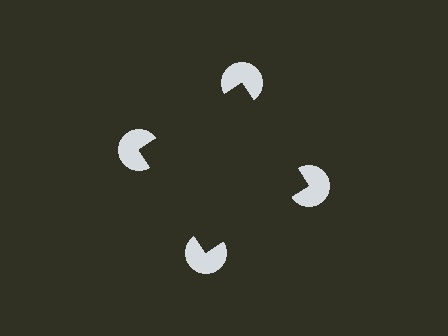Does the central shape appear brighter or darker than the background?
It typically appears slightly darker than the background, even though no actual brightness change is drawn.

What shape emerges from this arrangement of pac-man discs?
An illusory square — its edges are inferred from the aligned wedge cuts in the pac-man discs, not physically drawn.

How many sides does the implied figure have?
4 sides.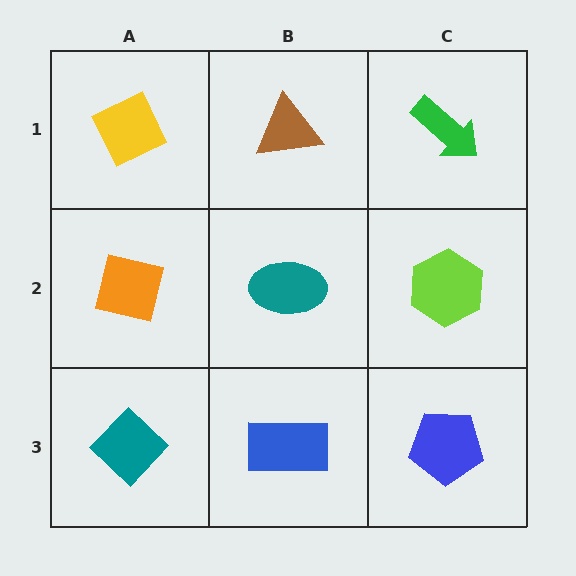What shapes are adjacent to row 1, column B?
A teal ellipse (row 2, column B), a yellow diamond (row 1, column A), a green arrow (row 1, column C).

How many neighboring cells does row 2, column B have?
4.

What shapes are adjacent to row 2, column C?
A green arrow (row 1, column C), a blue pentagon (row 3, column C), a teal ellipse (row 2, column B).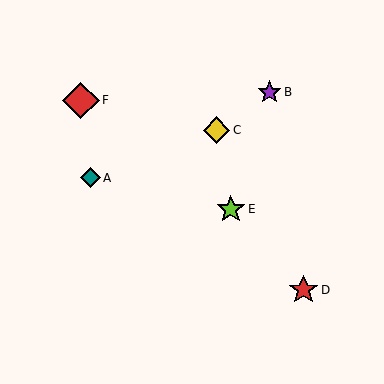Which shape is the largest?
The red diamond (labeled F) is the largest.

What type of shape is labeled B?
Shape B is a purple star.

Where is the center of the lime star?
The center of the lime star is at (231, 209).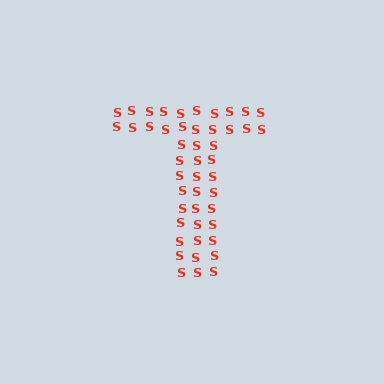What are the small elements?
The small elements are letter S's.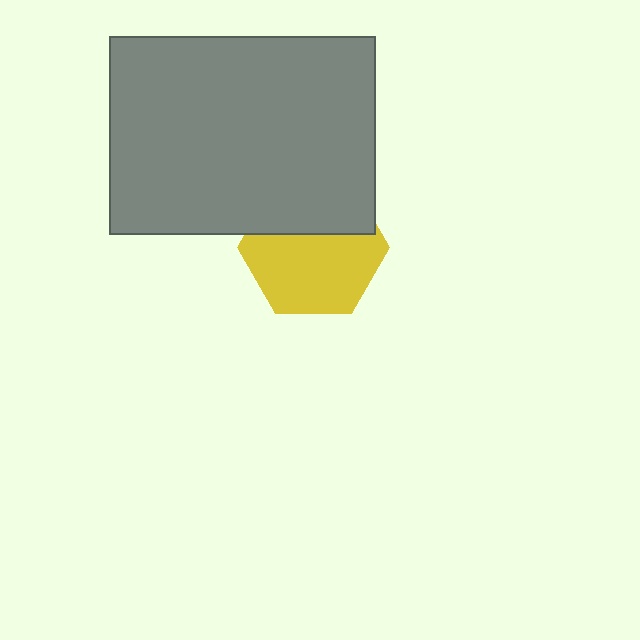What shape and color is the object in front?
The object in front is a gray rectangle.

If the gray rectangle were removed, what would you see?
You would see the complete yellow hexagon.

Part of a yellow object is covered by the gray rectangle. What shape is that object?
It is a hexagon.